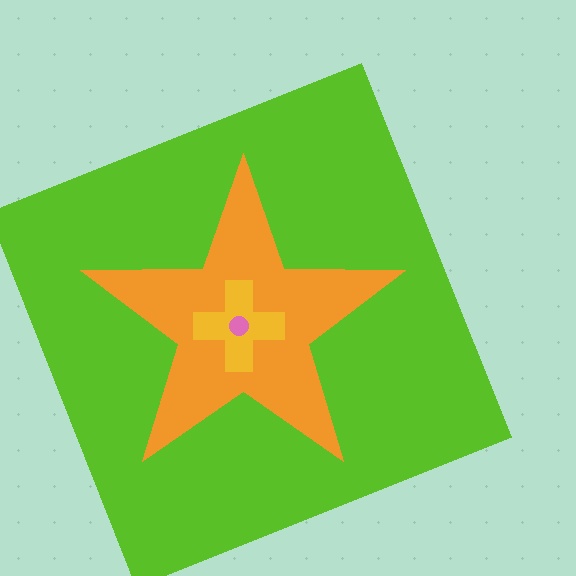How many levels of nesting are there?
4.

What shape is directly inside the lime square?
The orange star.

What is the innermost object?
The pink circle.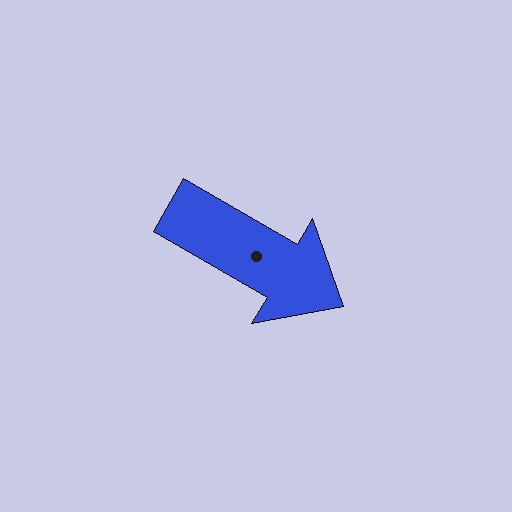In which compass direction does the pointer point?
Southeast.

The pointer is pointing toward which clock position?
Roughly 4 o'clock.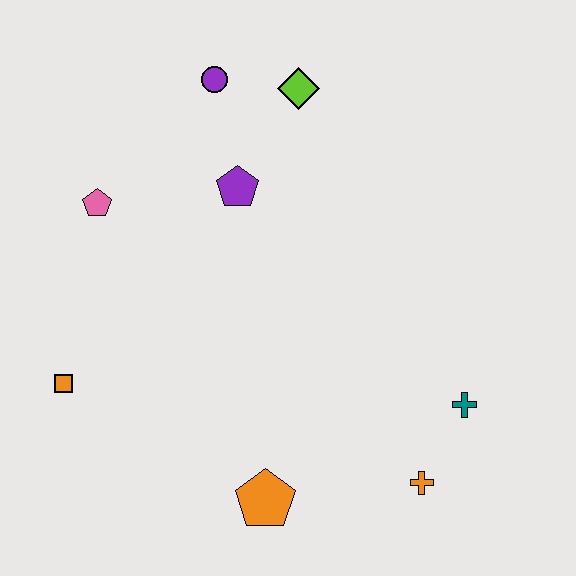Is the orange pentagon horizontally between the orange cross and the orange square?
Yes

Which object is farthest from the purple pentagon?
The orange cross is farthest from the purple pentagon.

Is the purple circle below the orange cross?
No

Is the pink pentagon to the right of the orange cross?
No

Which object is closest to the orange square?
The pink pentagon is closest to the orange square.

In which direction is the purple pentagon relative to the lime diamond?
The purple pentagon is below the lime diamond.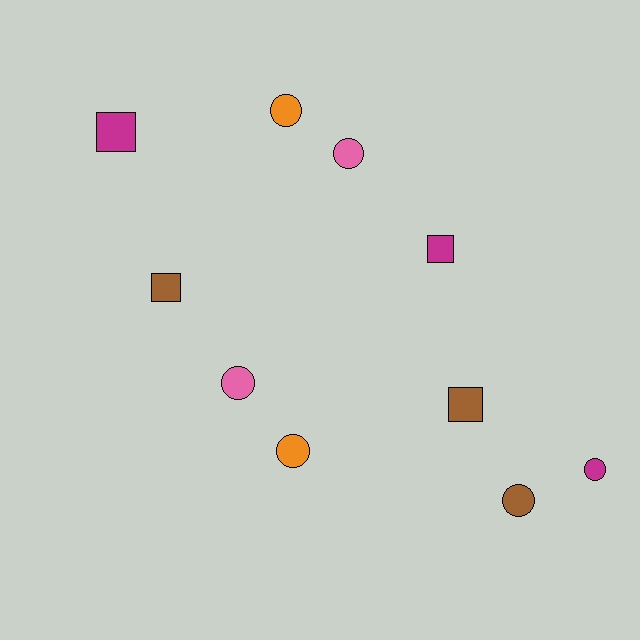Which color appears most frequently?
Brown, with 3 objects.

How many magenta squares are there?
There are 2 magenta squares.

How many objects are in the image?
There are 10 objects.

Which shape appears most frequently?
Circle, with 6 objects.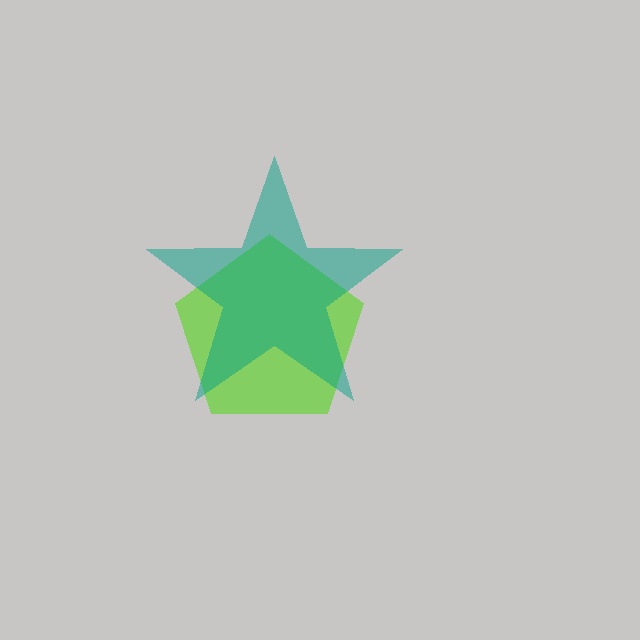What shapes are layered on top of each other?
The layered shapes are: a lime pentagon, a teal star.